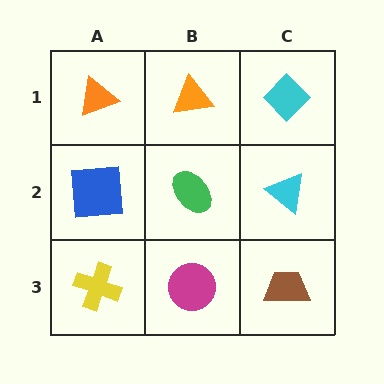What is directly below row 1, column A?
A blue square.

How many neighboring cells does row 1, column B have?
3.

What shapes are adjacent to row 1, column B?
A green ellipse (row 2, column B), an orange triangle (row 1, column A), a cyan diamond (row 1, column C).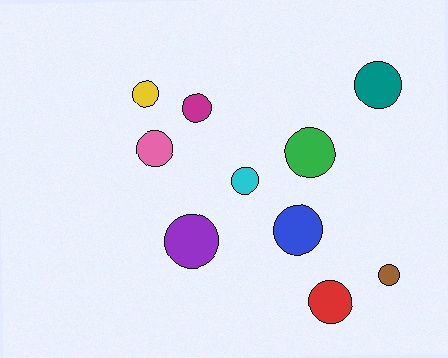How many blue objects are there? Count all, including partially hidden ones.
There is 1 blue object.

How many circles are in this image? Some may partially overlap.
There are 10 circles.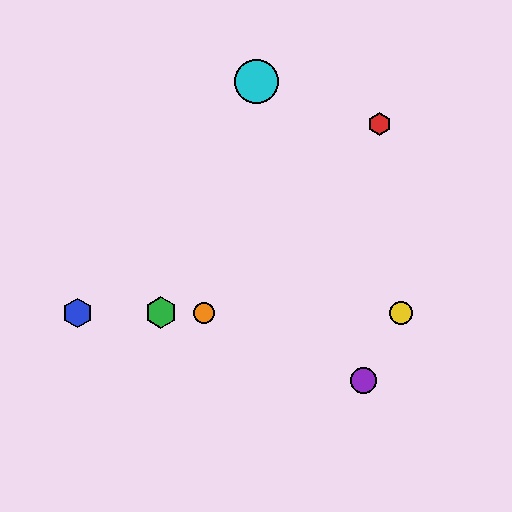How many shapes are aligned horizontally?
4 shapes (the blue hexagon, the green hexagon, the yellow circle, the orange circle) are aligned horizontally.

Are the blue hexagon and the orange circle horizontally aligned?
Yes, both are at y≈313.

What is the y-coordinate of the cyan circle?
The cyan circle is at y≈82.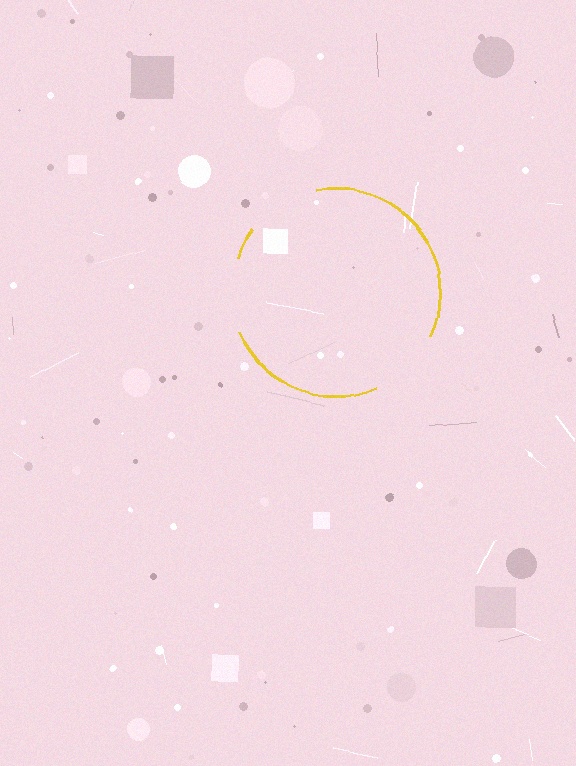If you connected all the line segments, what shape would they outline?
They would outline a circle.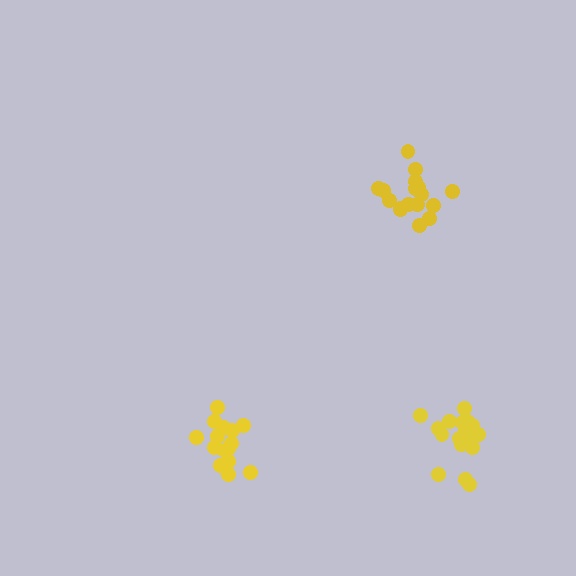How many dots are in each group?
Group 1: 18 dots, Group 2: 15 dots, Group 3: 18 dots (51 total).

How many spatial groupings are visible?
There are 3 spatial groupings.